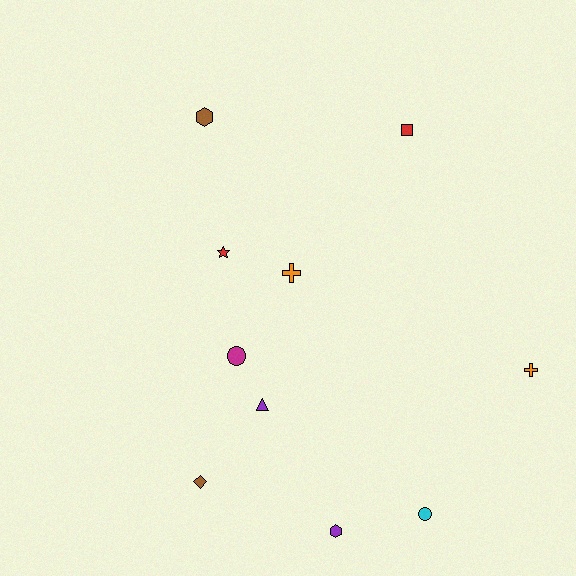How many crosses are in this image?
There are 2 crosses.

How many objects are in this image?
There are 10 objects.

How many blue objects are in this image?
There are no blue objects.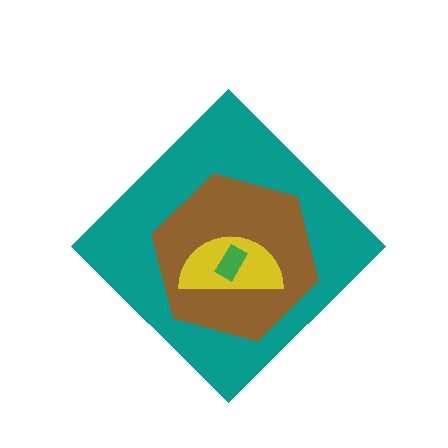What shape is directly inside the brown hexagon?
The yellow semicircle.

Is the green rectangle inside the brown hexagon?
Yes.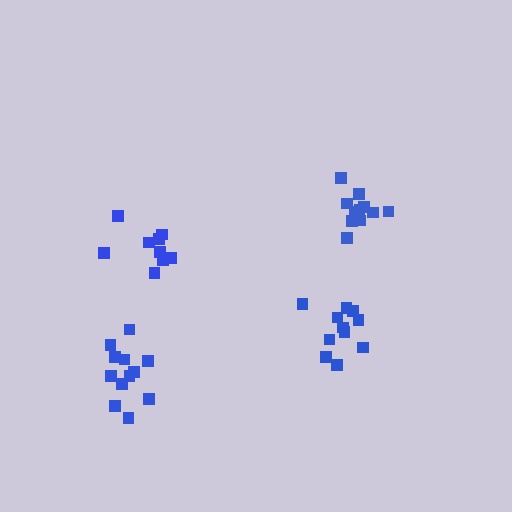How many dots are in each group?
Group 1: 11 dots, Group 2: 11 dots, Group 3: 9 dots, Group 4: 12 dots (43 total).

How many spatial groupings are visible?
There are 4 spatial groupings.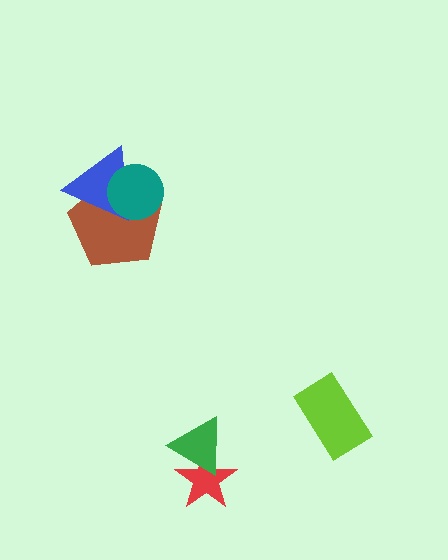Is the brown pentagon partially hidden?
Yes, it is partially covered by another shape.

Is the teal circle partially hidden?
No, no other shape covers it.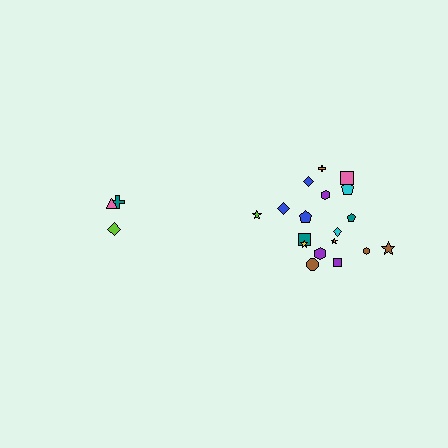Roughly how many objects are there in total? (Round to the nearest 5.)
Roughly 20 objects in total.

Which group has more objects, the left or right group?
The right group.